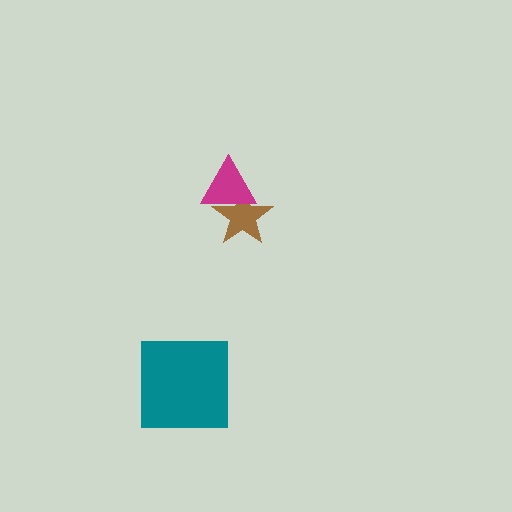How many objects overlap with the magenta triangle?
1 object overlaps with the magenta triangle.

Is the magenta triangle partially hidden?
No, no other shape covers it.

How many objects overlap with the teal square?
0 objects overlap with the teal square.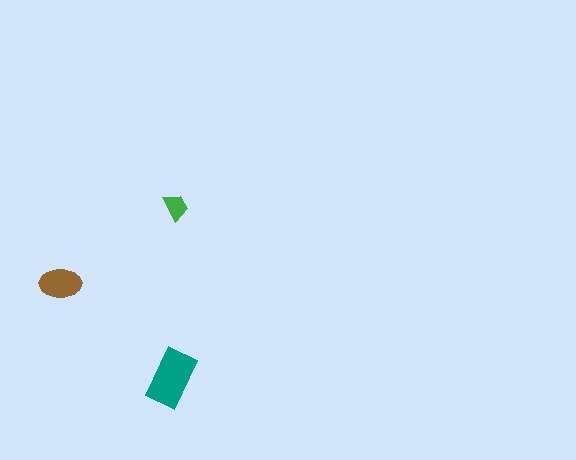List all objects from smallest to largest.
The green trapezoid, the brown ellipse, the teal rectangle.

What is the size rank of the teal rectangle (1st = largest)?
1st.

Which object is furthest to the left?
The brown ellipse is leftmost.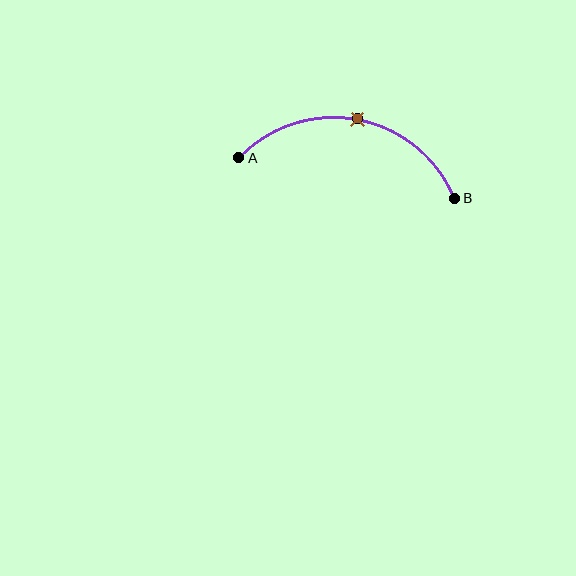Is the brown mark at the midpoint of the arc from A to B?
Yes. The brown mark lies on the arc at equal arc-length from both A and B — it is the arc midpoint.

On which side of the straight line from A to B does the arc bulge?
The arc bulges above the straight line connecting A and B.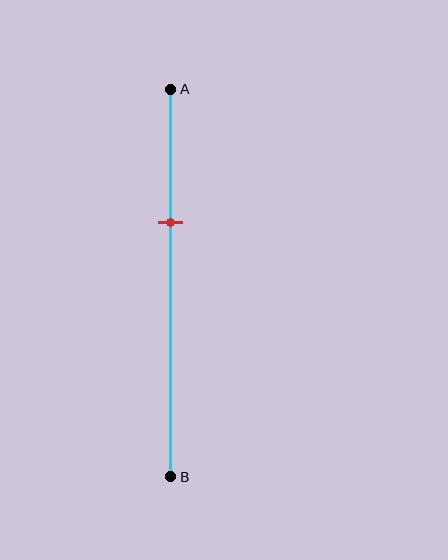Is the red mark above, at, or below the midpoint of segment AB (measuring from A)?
The red mark is above the midpoint of segment AB.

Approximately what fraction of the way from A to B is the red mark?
The red mark is approximately 35% of the way from A to B.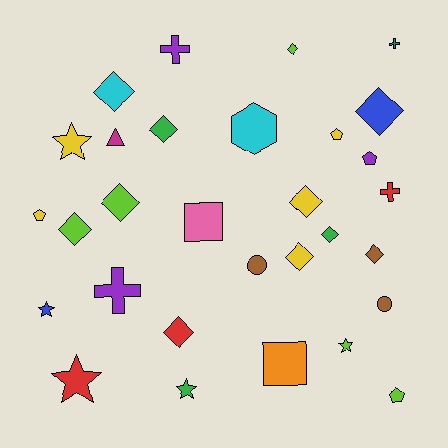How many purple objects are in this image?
There are 3 purple objects.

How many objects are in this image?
There are 30 objects.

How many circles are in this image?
There are 2 circles.